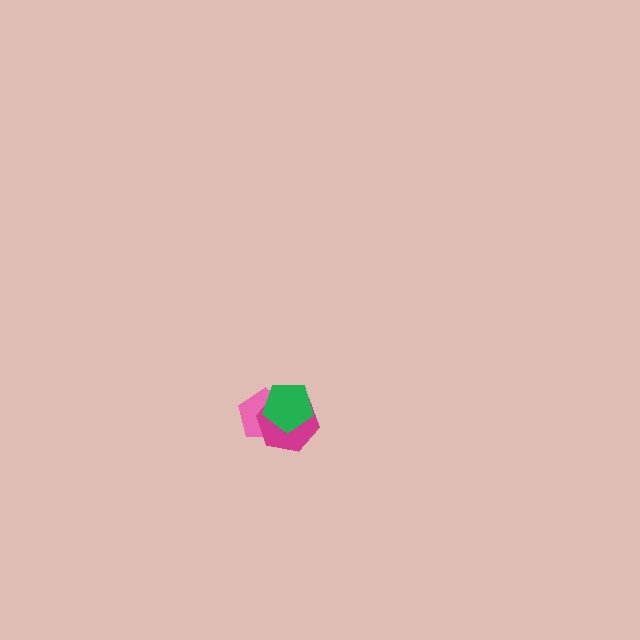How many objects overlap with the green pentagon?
2 objects overlap with the green pentagon.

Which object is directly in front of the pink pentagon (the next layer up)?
The magenta hexagon is directly in front of the pink pentagon.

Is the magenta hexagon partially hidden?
Yes, it is partially covered by another shape.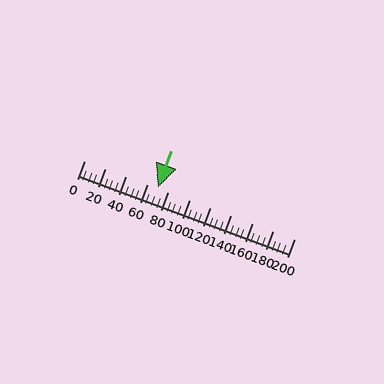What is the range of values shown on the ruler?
The ruler shows values from 0 to 200.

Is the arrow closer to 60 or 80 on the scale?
The arrow is closer to 80.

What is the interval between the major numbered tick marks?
The major tick marks are spaced 20 units apart.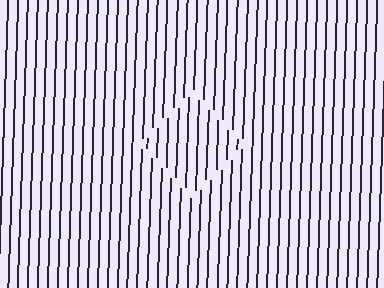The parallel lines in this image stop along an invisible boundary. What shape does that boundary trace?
An illusory square. The interior of the shape contains the same grating, shifted by half a period — the contour is defined by the phase discontinuity where line-ends from the inner and outer gratings abut.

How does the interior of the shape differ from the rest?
The interior of the shape contains the same grating, shifted by half a period — the contour is defined by the phase discontinuity where line-ends from the inner and outer gratings abut.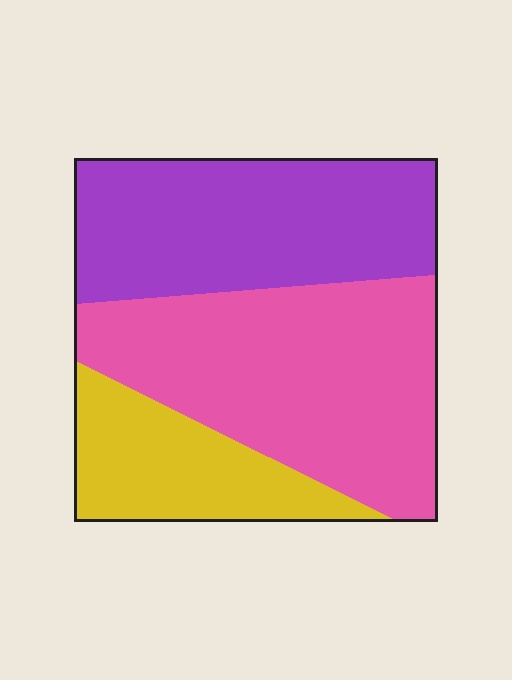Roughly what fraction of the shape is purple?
Purple takes up between a quarter and a half of the shape.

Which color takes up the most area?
Pink, at roughly 45%.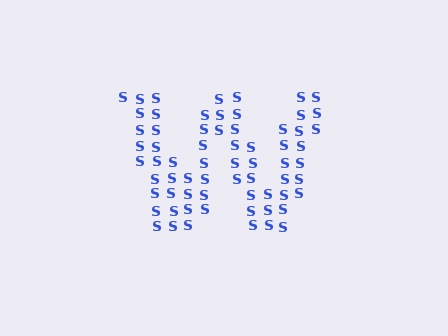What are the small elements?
The small elements are letter S's.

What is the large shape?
The large shape is the letter W.